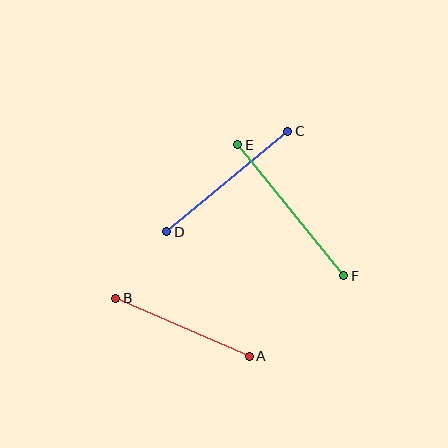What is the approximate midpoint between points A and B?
The midpoint is at approximately (183, 327) pixels.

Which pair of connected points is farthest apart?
Points E and F are farthest apart.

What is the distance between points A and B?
The distance is approximately 146 pixels.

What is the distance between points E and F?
The distance is approximately 168 pixels.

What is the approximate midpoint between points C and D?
The midpoint is at approximately (227, 182) pixels.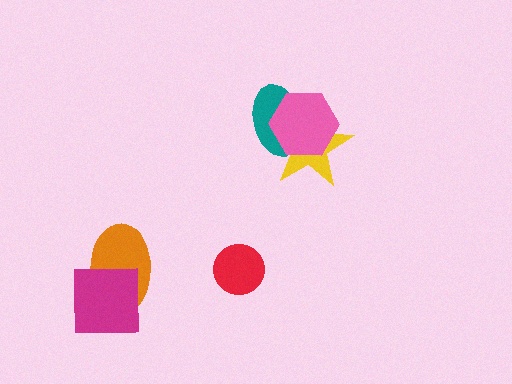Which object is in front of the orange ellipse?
The magenta square is in front of the orange ellipse.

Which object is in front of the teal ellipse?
The pink hexagon is in front of the teal ellipse.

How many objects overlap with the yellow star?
2 objects overlap with the yellow star.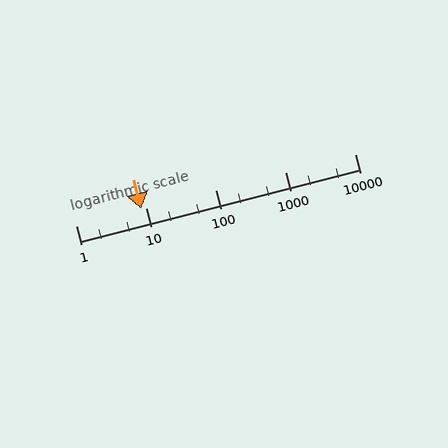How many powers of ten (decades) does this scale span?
The scale spans 4 decades, from 1 to 10000.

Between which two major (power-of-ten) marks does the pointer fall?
The pointer is between 1 and 10.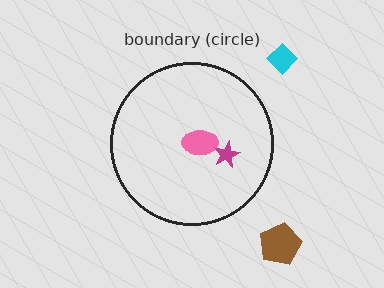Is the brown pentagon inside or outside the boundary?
Outside.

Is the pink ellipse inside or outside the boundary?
Inside.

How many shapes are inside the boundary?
2 inside, 2 outside.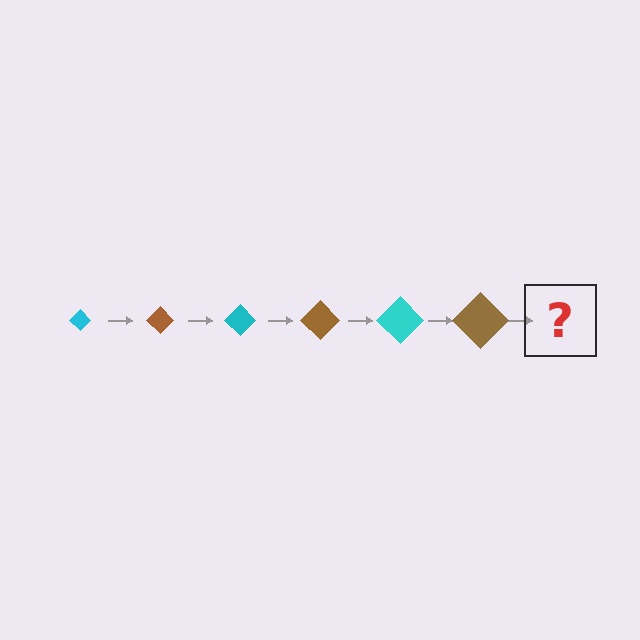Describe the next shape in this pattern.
It should be a cyan diamond, larger than the previous one.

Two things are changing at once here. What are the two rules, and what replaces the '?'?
The two rules are that the diamond grows larger each step and the color cycles through cyan and brown. The '?' should be a cyan diamond, larger than the previous one.